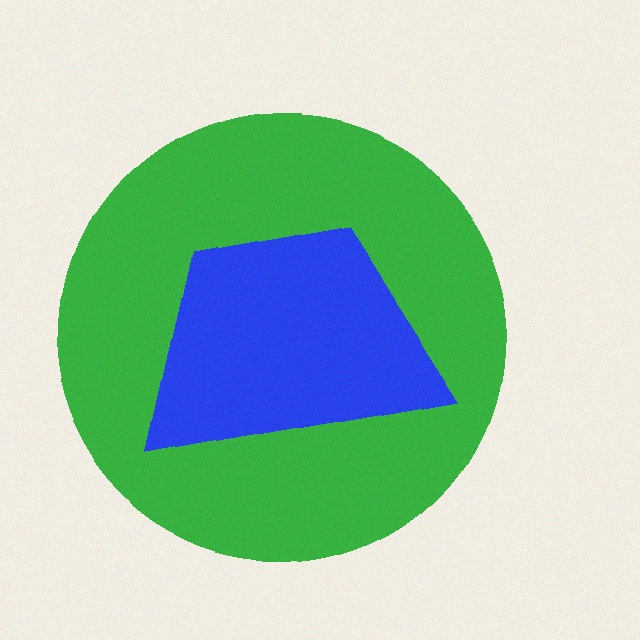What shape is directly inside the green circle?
The blue trapezoid.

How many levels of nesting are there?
2.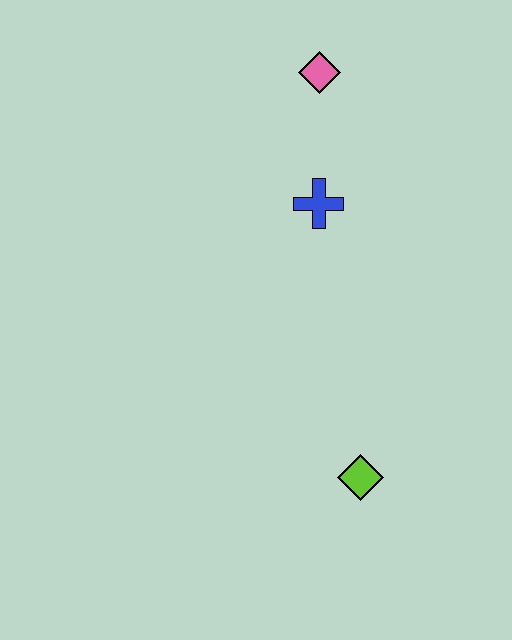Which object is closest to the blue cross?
The pink diamond is closest to the blue cross.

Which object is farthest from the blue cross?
The lime diamond is farthest from the blue cross.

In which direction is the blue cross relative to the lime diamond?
The blue cross is above the lime diamond.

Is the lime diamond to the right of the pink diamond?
Yes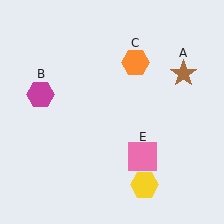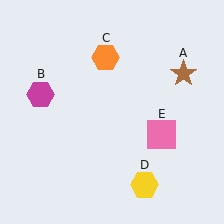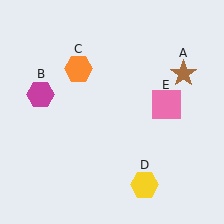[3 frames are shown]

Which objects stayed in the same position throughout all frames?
Brown star (object A) and magenta hexagon (object B) and yellow hexagon (object D) remained stationary.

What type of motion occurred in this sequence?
The orange hexagon (object C), pink square (object E) rotated counterclockwise around the center of the scene.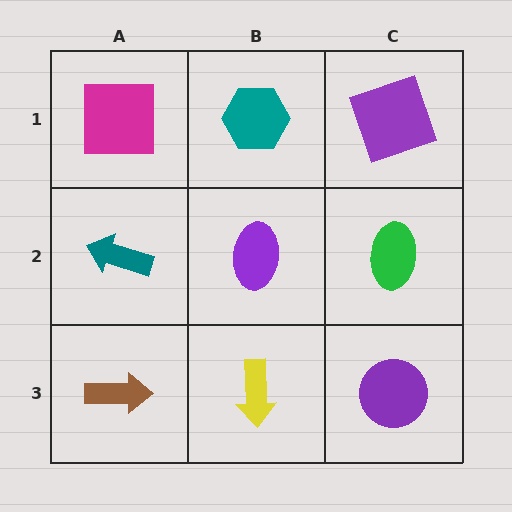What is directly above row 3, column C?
A green ellipse.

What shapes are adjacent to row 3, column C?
A green ellipse (row 2, column C), a yellow arrow (row 3, column B).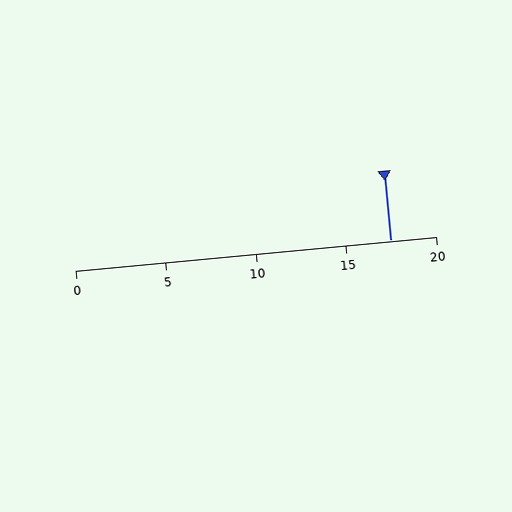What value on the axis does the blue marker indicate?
The marker indicates approximately 17.5.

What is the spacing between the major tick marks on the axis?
The major ticks are spaced 5 apart.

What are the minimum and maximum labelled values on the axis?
The axis runs from 0 to 20.